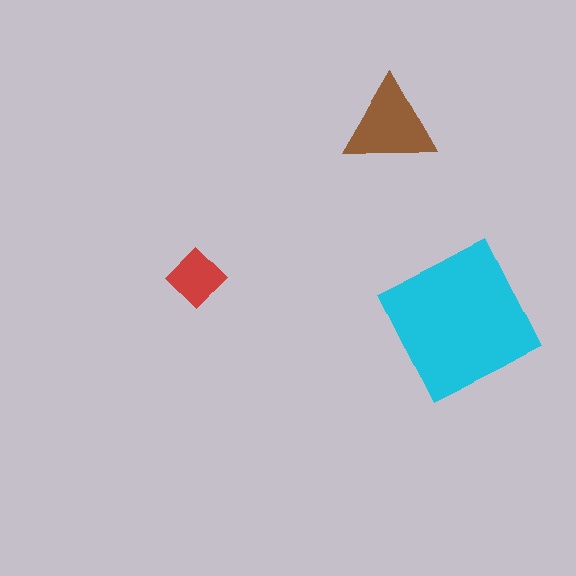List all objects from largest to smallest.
The cyan square, the brown triangle, the red diamond.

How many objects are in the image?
There are 3 objects in the image.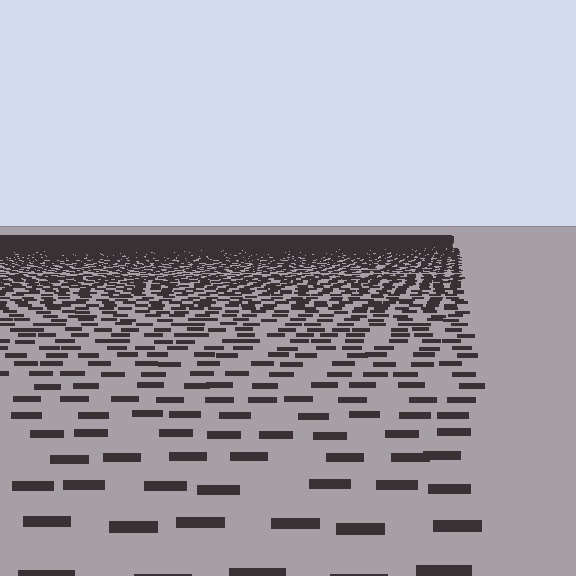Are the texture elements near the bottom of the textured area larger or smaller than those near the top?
Larger. Near the bottom, elements are closer to the viewer and appear at a bigger on-screen size.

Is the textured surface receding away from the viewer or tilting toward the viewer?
The surface is receding away from the viewer. Texture elements get smaller and denser toward the top.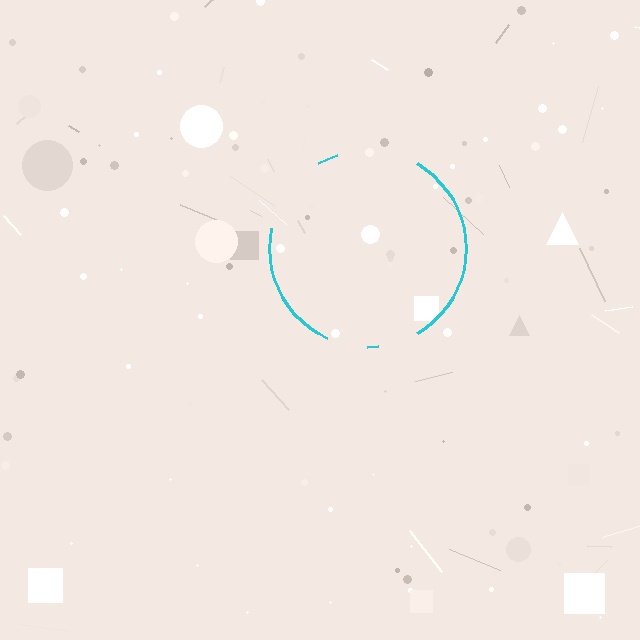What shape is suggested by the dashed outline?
The dashed outline suggests a circle.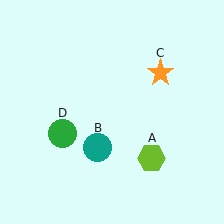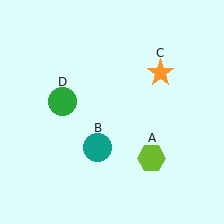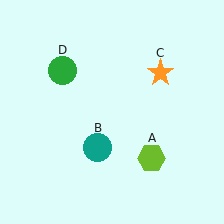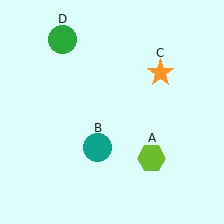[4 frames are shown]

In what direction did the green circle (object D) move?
The green circle (object D) moved up.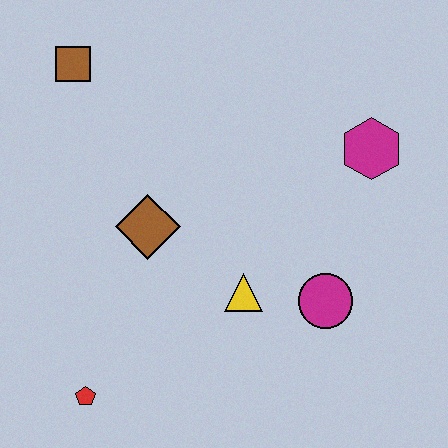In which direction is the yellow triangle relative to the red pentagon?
The yellow triangle is to the right of the red pentagon.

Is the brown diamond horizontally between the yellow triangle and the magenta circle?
No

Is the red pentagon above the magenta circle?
No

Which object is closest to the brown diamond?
The yellow triangle is closest to the brown diamond.